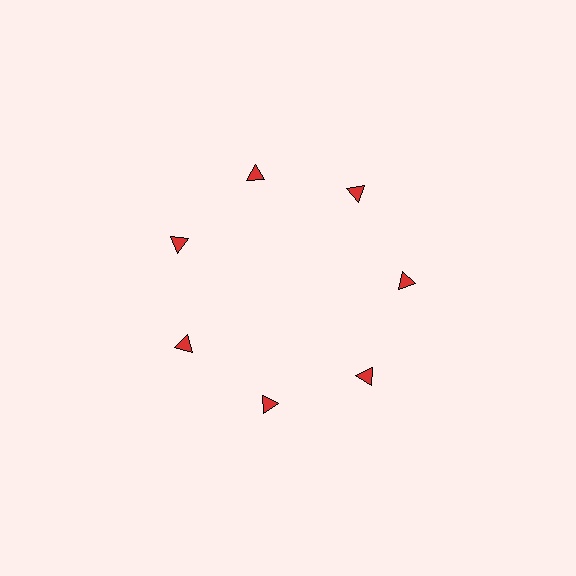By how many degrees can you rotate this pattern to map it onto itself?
The pattern maps onto itself every 51 degrees of rotation.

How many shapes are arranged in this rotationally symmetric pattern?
There are 7 shapes, arranged in 7 groups of 1.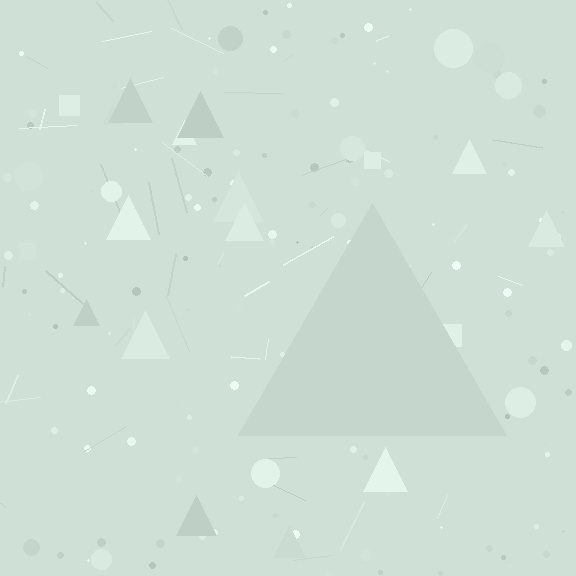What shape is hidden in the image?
A triangle is hidden in the image.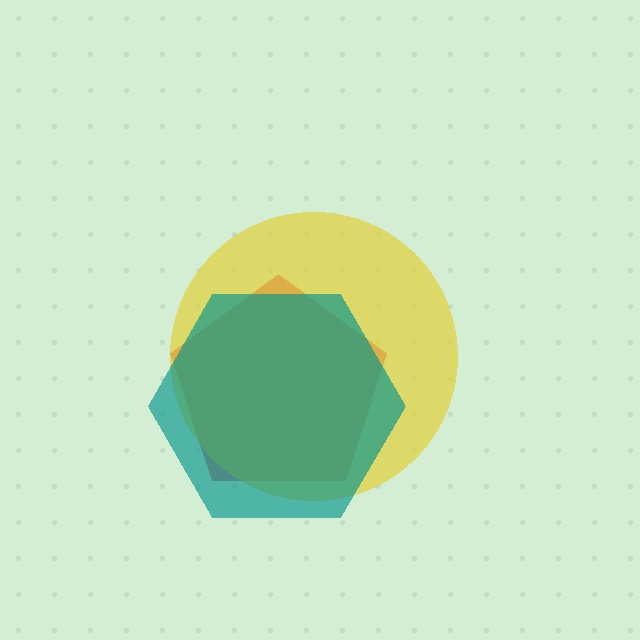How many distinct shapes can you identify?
There are 3 distinct shapes: a red pentagon, a yellow circle, a teal hexagon.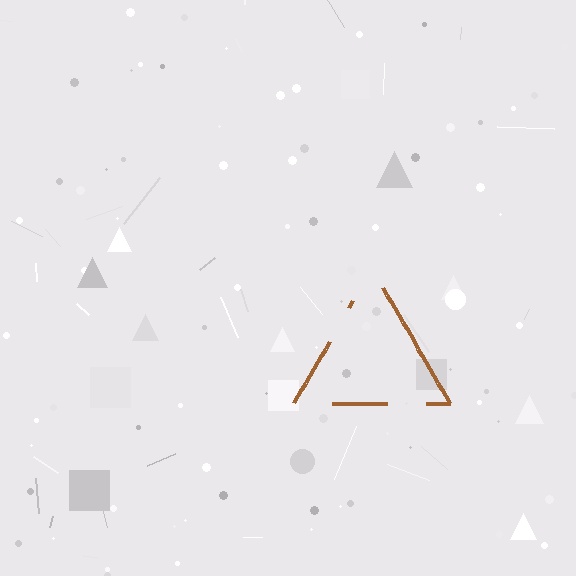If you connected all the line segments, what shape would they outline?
They would outline a triangle.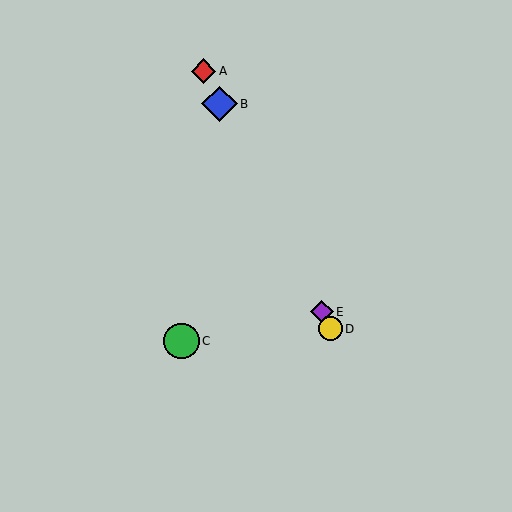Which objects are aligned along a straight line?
Objects A, B, D, E are aligned along a straight line.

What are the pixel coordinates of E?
Object E is at (322, 312).